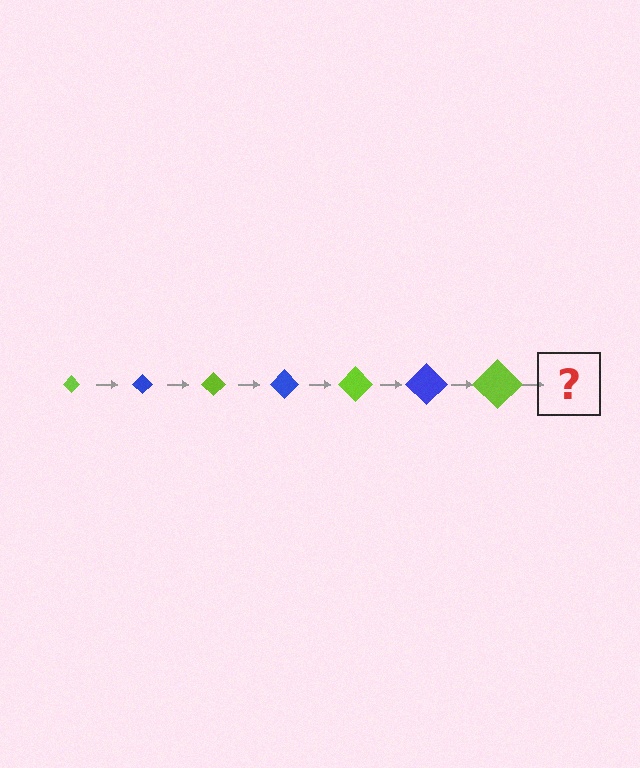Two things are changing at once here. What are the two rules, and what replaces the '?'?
The two rules are that the diamond grows larger each step and the color cycles through lime and blue. The '?' should be a blue diamond, larger than the previous one.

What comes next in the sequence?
The next element should be a blue diamond, larger than the previous one.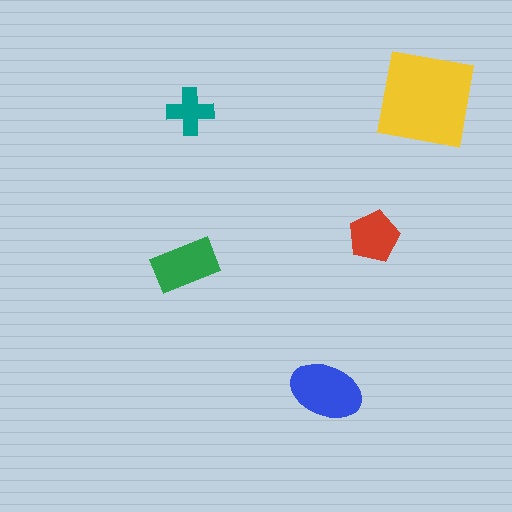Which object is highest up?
The yellow square is topmost.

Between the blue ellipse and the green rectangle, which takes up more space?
The blue ellipse.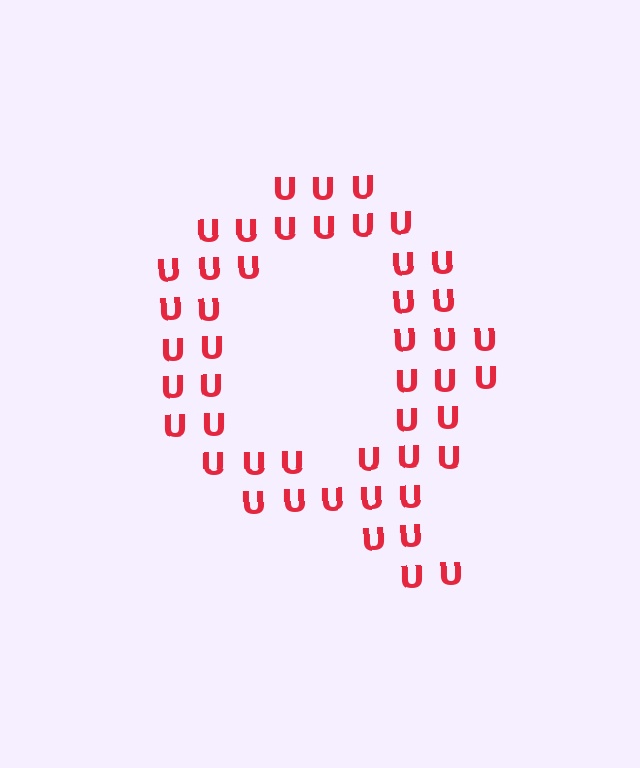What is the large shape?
The large shape is the letter Q.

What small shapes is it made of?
It is made of small letter U's.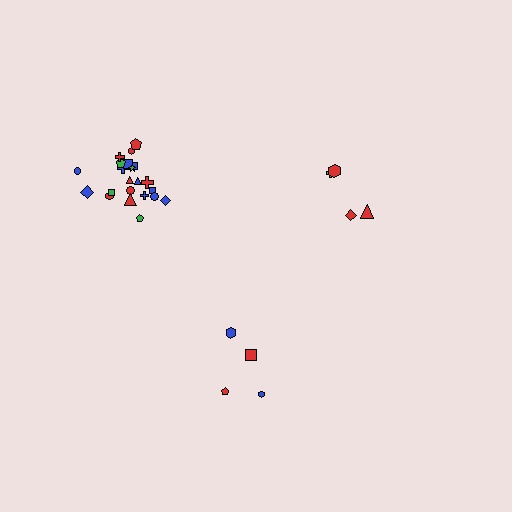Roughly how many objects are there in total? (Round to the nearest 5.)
Roughly 30 objects in total.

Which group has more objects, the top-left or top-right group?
The top-left group.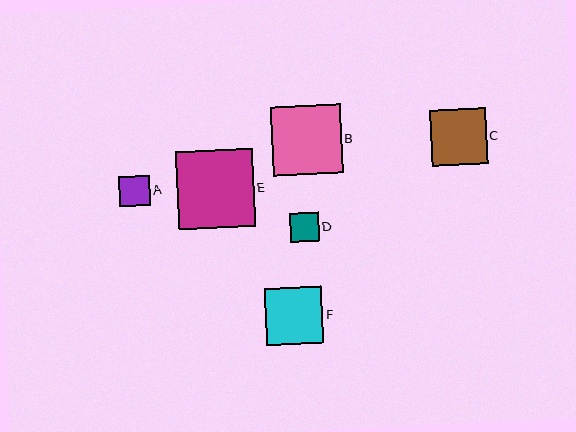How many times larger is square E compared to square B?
Square E is approximately 1.1 times the size of square B.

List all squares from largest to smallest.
From largest to smallest: E, B, F, C, A, D.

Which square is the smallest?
Square D is the smallest with a size of approximately 29 pixels.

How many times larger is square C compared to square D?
Square C is approximately 1.9 times the size of square D.